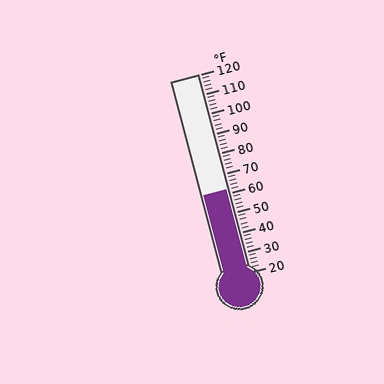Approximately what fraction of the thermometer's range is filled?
The thermometer is filled to approximately 40% of its range.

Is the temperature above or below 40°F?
The temperature is above 40°F.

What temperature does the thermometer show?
The thermometer shows approximately 62°F.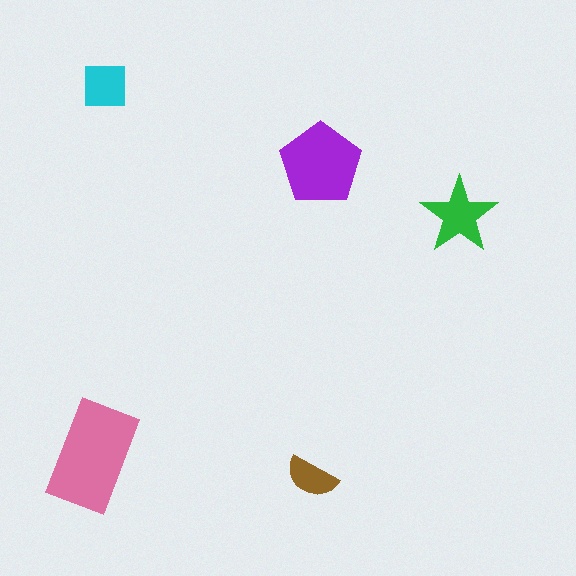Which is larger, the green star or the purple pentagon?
The purple pentagon.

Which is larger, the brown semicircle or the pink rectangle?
The pink rectangle.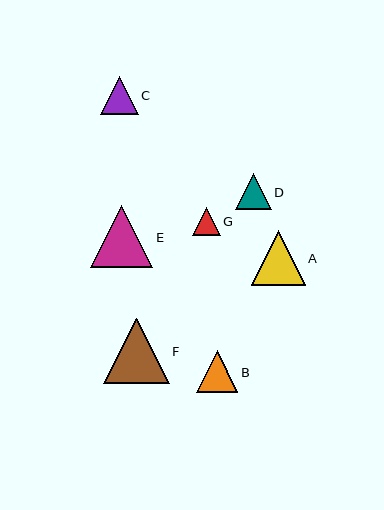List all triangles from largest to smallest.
From largest to smallest: F, E, A, B, C, D, G.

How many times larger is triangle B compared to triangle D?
Triangle B is approximately 1.2 times the size of triangle D.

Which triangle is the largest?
Triangle F is the largest with a size of approximately 65 pixels.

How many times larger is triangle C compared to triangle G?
Triangle C is approximately 1.4 times the size of triangle G.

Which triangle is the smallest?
Triangle G is the smallest with a size of approximately 28 pixels.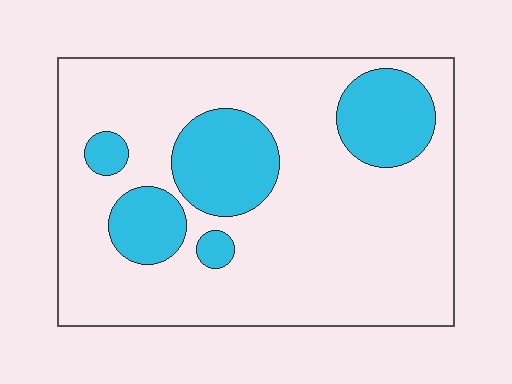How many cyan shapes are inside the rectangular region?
5.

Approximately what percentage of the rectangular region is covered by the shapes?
Approximately 25%.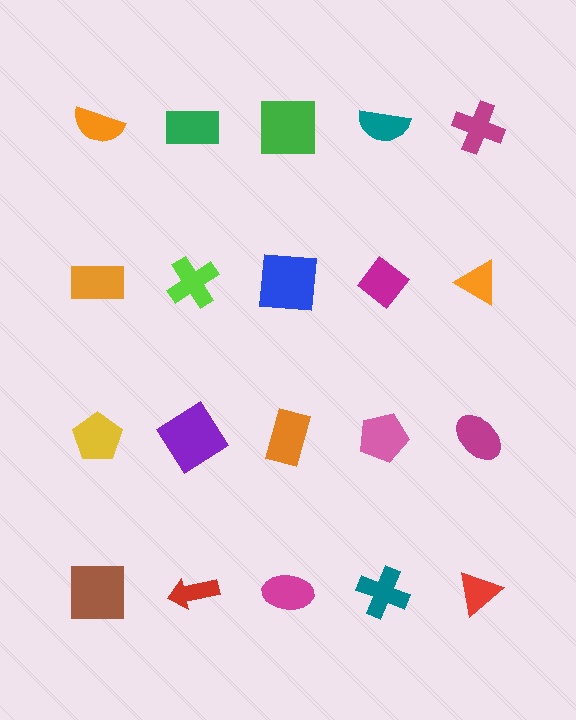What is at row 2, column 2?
A lime cross.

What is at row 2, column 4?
A magenta diamond.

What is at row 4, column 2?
A red arrow.